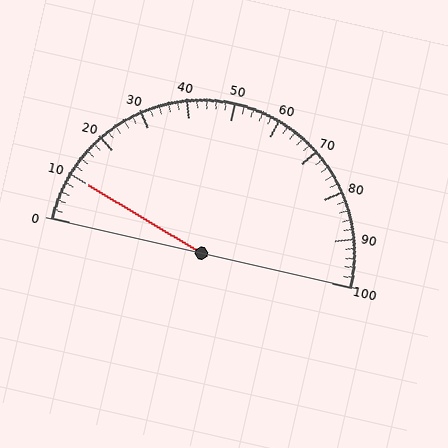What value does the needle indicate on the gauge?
The needle indicates approximately 10.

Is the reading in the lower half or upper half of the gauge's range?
The reading is in the lower half of the range (0 to 100).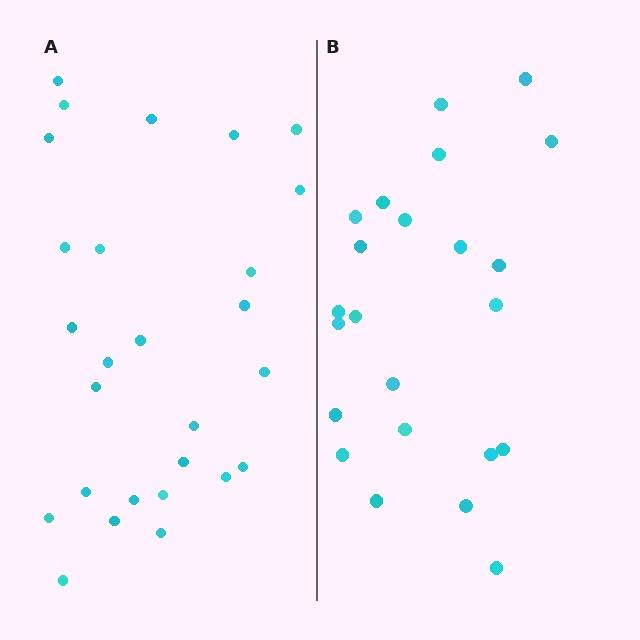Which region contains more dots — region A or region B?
Region A (the left region) has more dots.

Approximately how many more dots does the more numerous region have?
Region A has about 4 more dots than region B.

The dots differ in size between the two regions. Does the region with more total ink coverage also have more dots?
No. Region B has more total ink coverage because its dots are larger, but region A actually contains more individual dots. Total area can be misleading — the number of items is what matters here.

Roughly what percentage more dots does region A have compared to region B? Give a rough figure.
About 15% more.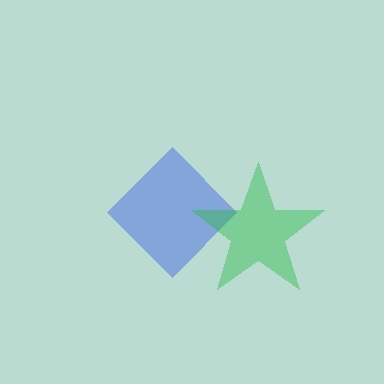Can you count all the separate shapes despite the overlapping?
Yes, there are 2 separate shapes.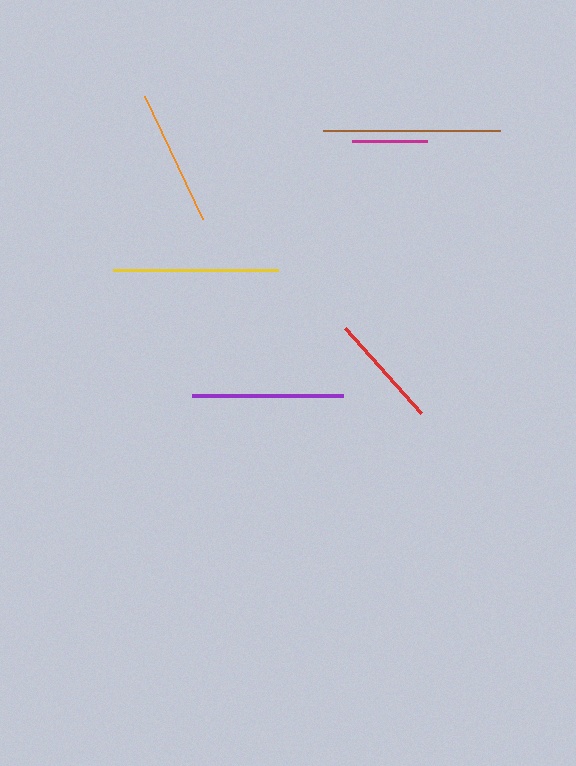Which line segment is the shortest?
The magenta line is the shortest at approximately 74 pixels.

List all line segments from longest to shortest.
From longest to shortest: brown, yellow, purple, orange, red, magenta.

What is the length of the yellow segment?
The yellow segment is approximately 165 pixels long.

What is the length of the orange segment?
The orange segment is approximately 136 pixels long.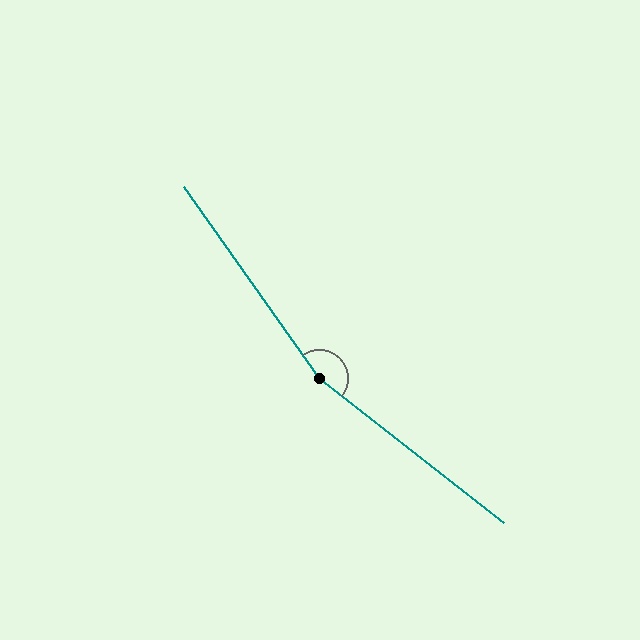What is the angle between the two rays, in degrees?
Approximately 163 degrees.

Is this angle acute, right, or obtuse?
It is obtuse.